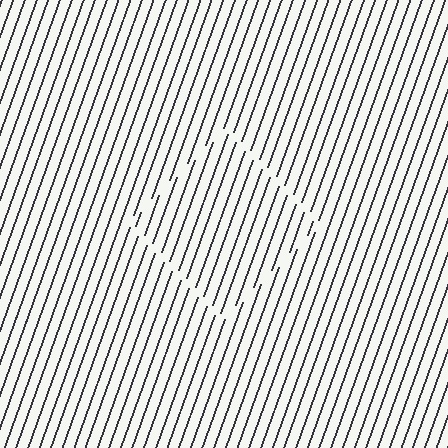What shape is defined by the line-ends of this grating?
An illusory square. The interior of the shape contains the same grating, shifted by half a period — the contour is defined by the phase discontinuity where line-ends from the inner and outer gratings abut.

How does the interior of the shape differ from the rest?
The interior of the shape contains the same grating, shifted by half a period — the contour is defined by the phase discontinuity where line-ends from the inner and outer gratings abut.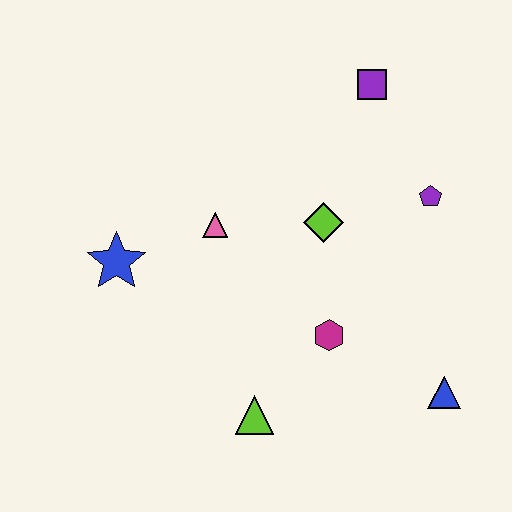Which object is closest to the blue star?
The pink triangle is closest to the blue star.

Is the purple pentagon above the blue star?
Yes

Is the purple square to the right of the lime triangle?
Yes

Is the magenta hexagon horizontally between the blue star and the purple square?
Yes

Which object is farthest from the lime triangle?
The purple square is farthest from the lime triangle.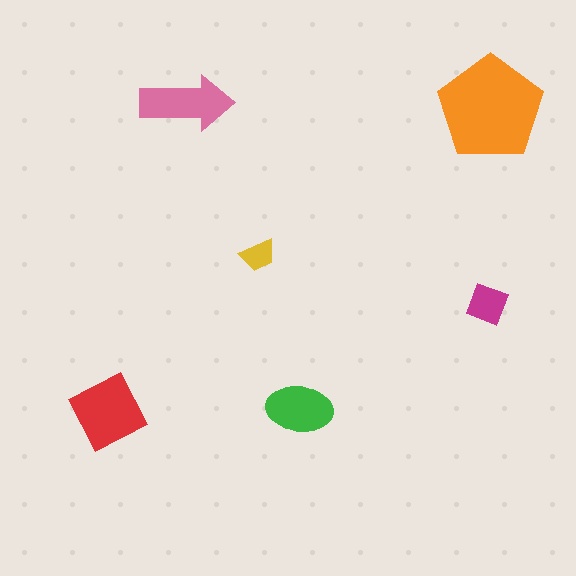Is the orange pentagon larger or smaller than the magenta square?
Larger.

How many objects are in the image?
There are 6 objects in the image.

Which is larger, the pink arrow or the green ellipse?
The pink arrow.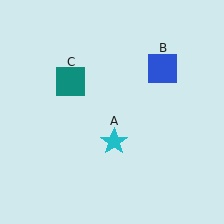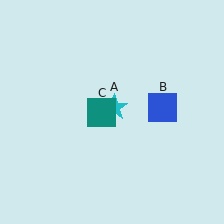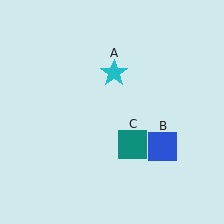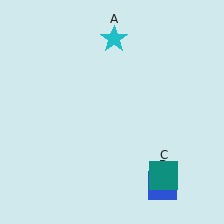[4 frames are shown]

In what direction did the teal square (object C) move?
The teal square (object C) moved down and to the right.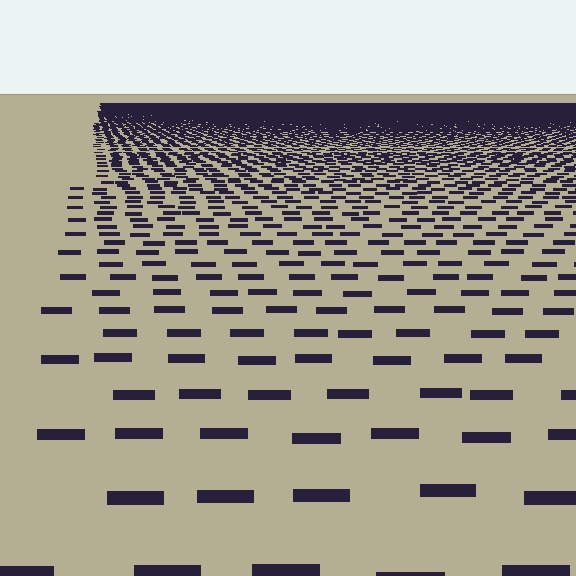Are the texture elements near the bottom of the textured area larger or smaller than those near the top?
Larger. Near the bottom, elements are closer to the viewer and appear at a bigger on-screen size.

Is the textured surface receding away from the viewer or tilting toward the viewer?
The surface is receding away from the viewer. Texture elements get smaller and denser toward the top.